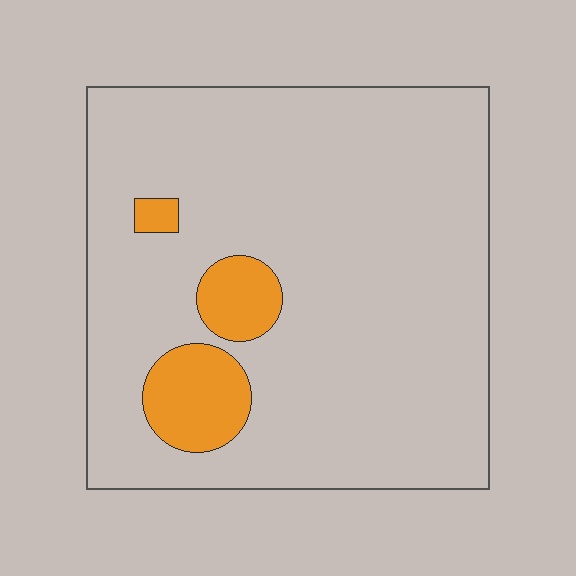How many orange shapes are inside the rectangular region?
3.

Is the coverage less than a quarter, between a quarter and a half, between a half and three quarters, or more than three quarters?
Less than a quarter.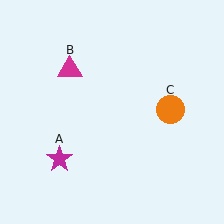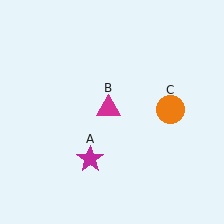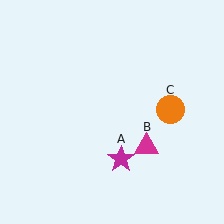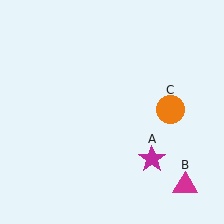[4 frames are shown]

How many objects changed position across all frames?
2 objects changed position: magenta star (object A), magenta triangle (object B).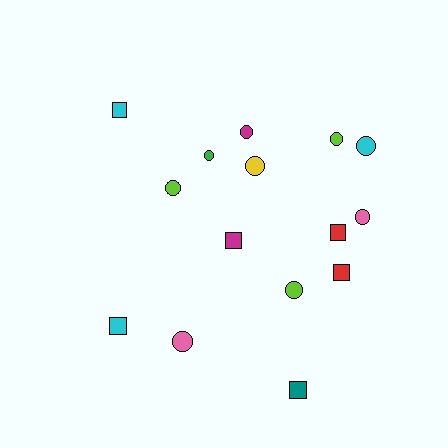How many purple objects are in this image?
There are no purple objects.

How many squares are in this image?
There are 6 squares.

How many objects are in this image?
There are 15 objects.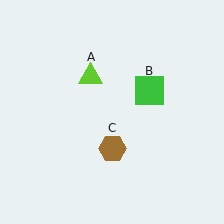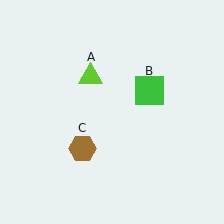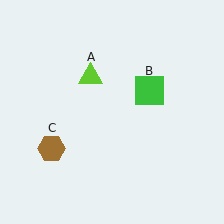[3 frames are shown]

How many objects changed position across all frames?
1 object changed position: brown hexagon (object C).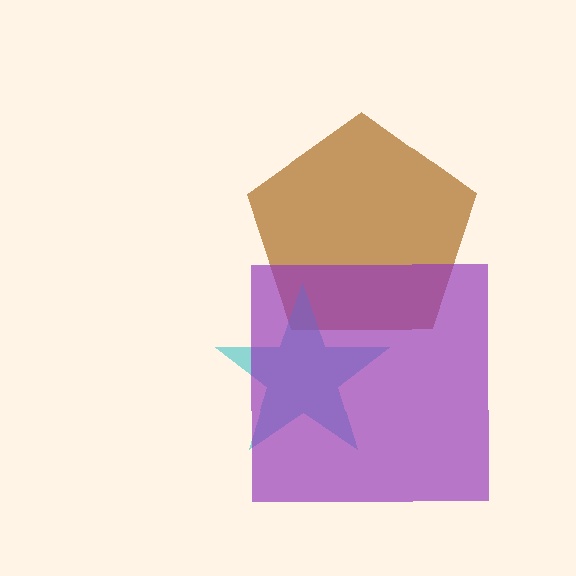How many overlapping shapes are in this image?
There are 3 overlapping shapes in the image.